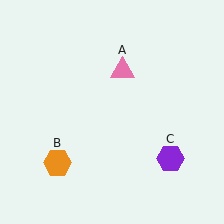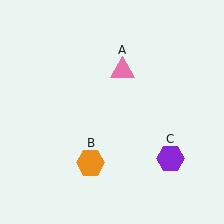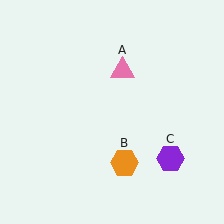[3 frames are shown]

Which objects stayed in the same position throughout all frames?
Pink triangle (object A) and purple hexagon (object C) remained stationary.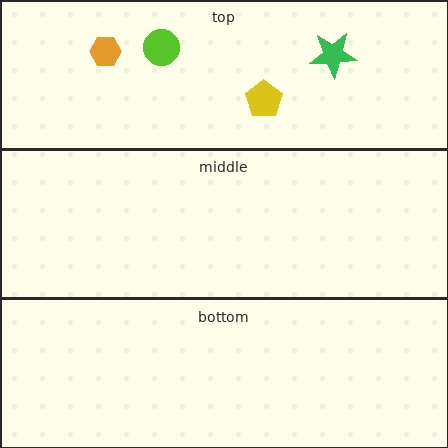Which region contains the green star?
The top region.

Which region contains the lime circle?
The top region.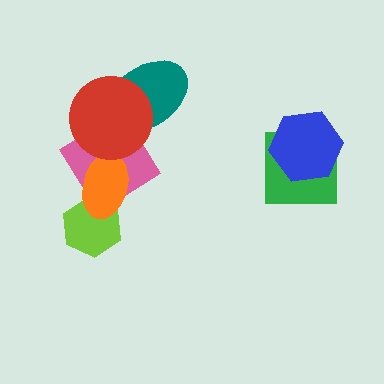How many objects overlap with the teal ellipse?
2 objects overlap with the teal ellipse.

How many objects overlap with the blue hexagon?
1 object overlaps with the blue hexagon.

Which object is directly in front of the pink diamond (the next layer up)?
The orange ellipse is directly in front of the pink diamond.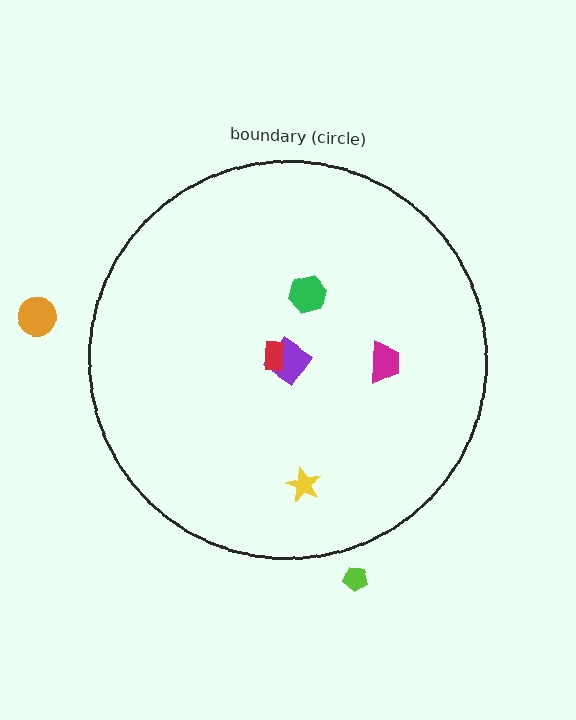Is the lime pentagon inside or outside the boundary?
Outside.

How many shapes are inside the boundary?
5 inside, 2 outside.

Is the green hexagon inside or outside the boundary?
Inside.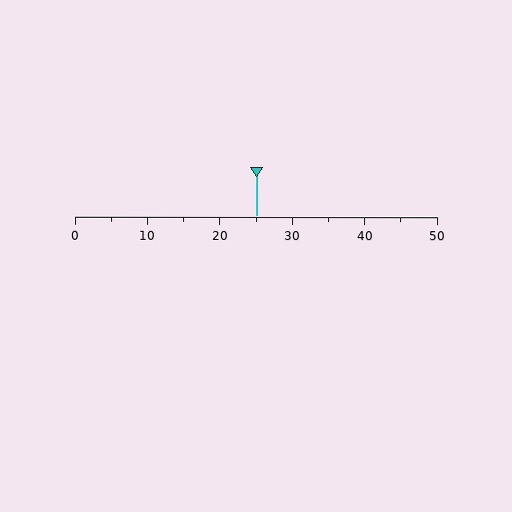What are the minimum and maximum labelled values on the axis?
The axis runs from 0 to 50.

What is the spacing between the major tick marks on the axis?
The major ticks are spaced 10 apart.